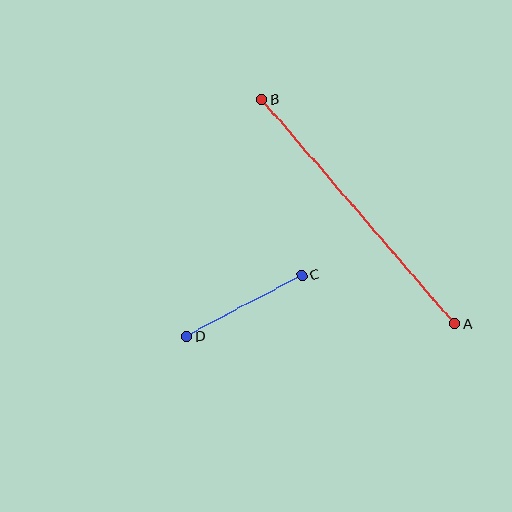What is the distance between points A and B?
The distance is approximately 296 pixels.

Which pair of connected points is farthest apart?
Points A and B are farthest apart.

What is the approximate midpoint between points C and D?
The midpoint is at approximately (244, 306) pixels.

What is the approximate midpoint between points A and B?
The midpoint is at approximately (358, 212) pixels.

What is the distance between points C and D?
The distance is approximately 130 pixels.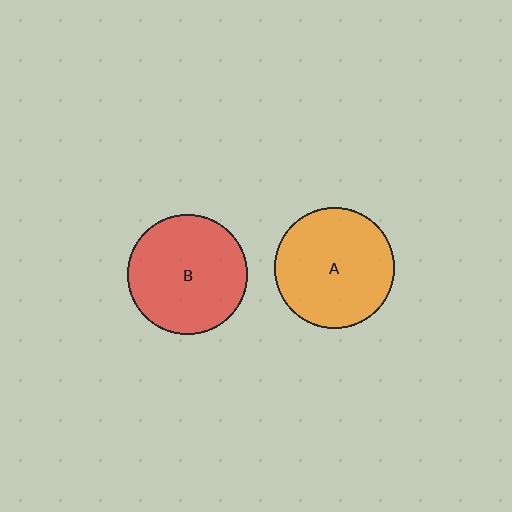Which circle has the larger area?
Circle B (red).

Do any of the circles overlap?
No, none of the circles overlap.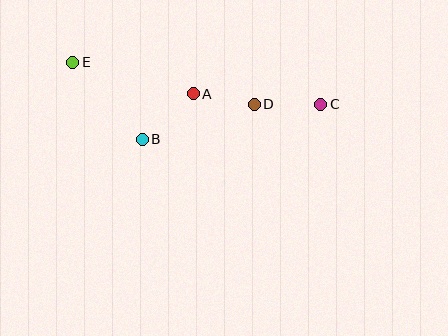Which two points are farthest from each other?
Points C and E are farthest from each other.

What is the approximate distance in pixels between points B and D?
The distance between B and D is approximately 117 pixels.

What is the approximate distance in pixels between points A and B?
The distance between A and B is approximately 68 pixels.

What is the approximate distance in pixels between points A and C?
The distance between A and C is approximately 128 pixels.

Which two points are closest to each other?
Points A and D are closest to each other.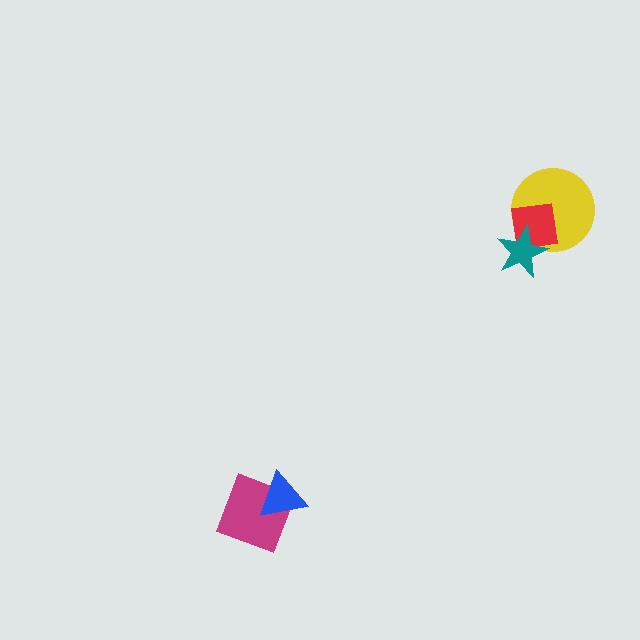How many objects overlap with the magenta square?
1 object overlaps with the magenta square.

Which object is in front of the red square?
The teal star is in front of the red square.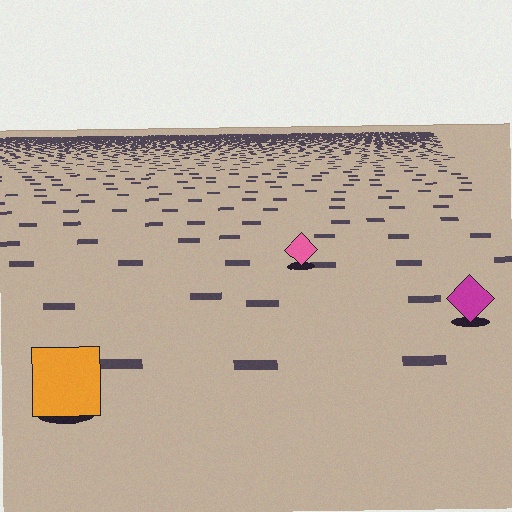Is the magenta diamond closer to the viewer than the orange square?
No. The orange square is closer — you can tell from the texture gradient: the ground texture is coarser near it.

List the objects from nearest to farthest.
From nearest to farthest: the orange square, the magenta diamond, the pink diamond.